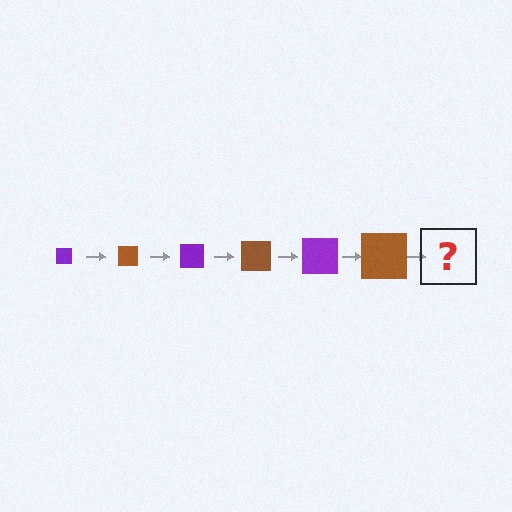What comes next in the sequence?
The next element should be a purple square, larger than the previous one.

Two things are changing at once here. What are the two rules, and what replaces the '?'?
The two rules are that the square grows larger each step and the color cycles through purple and brown. The '?' should be a purple square, larger than the previous one.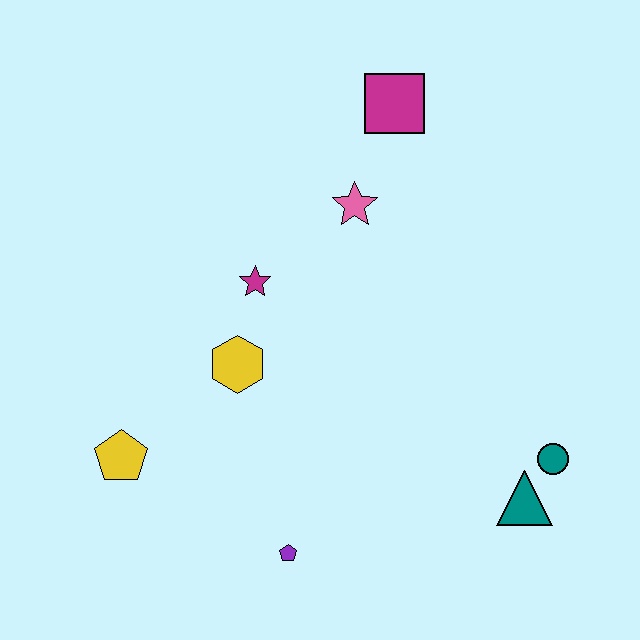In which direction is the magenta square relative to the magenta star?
The magenta square is above the magenta star.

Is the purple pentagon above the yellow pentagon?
No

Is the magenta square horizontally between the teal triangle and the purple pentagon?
Yes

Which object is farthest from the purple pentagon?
The magenta square is farthest from the purple pentagon.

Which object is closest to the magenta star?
The yellow hexagon is closest to the magenta star.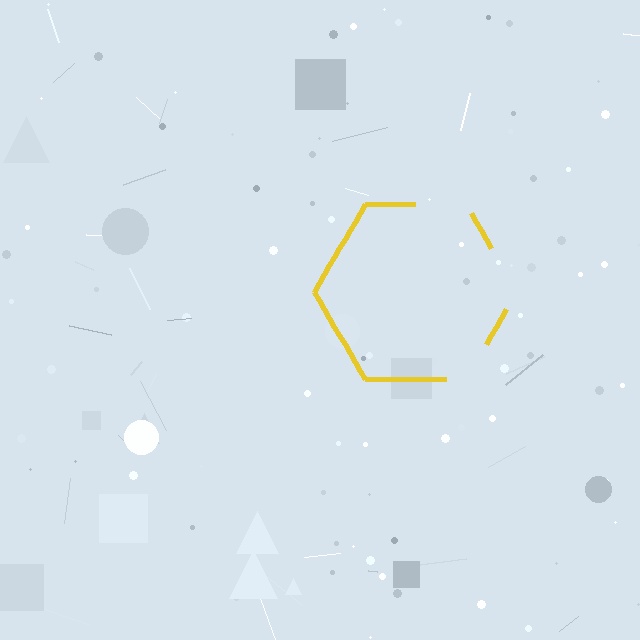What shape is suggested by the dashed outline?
The dashed outline suggests a hexagon.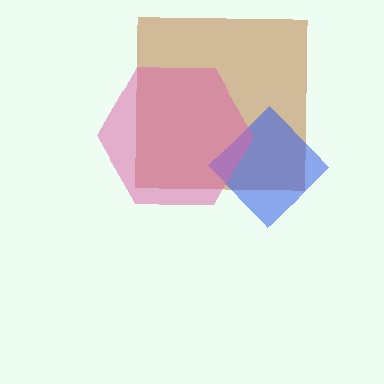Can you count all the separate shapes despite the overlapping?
Yes, there are 3 separate shapes.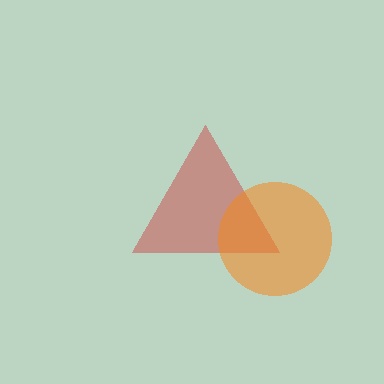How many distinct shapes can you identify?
There are 2 distinct shapes: a red triangle, an orange circle.